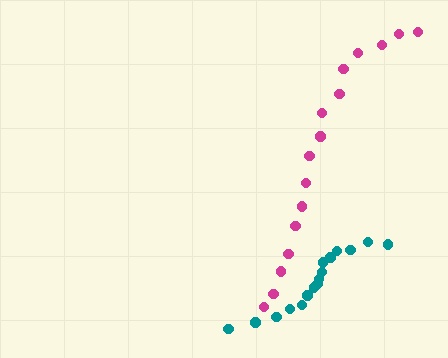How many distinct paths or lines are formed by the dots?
There are 2 distinct paths.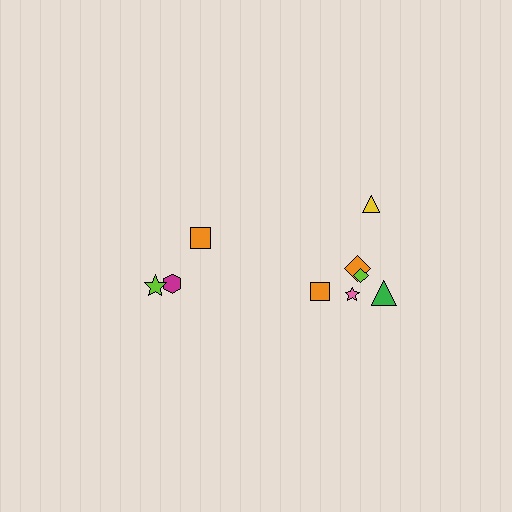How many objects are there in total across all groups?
There are 10 objects.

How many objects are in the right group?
There are 6 objects.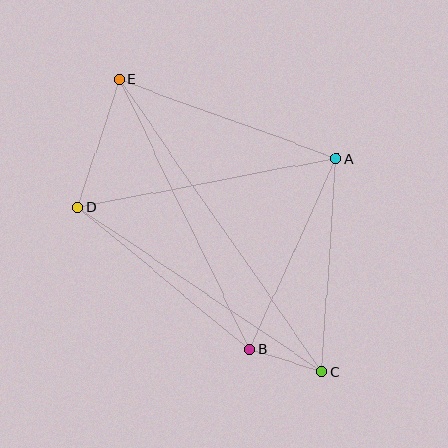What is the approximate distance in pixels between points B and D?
The distance between B and D is approximately 223 pixels.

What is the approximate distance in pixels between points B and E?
The distance between B and E is approximately 299 pixels.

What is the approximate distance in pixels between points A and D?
The distance between A and D is approximately 263 pixels.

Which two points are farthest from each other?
Points C and E are farthest from each other.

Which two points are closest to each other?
Points B and C are closest to each other.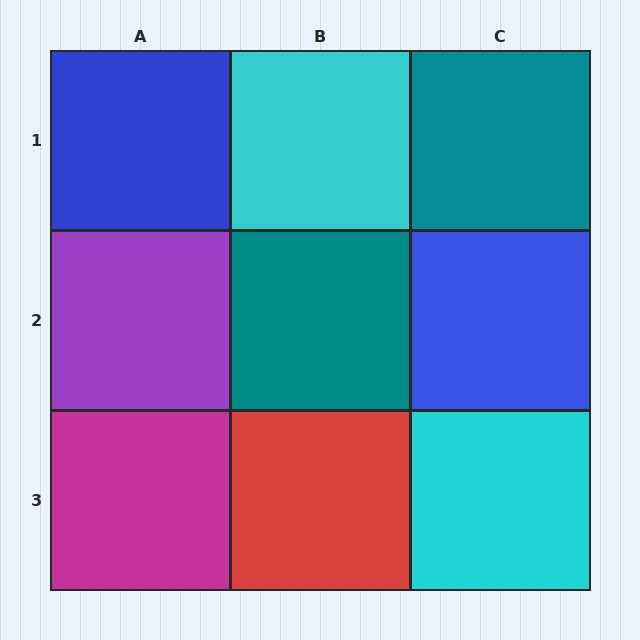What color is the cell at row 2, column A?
Purple.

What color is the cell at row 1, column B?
Cyan.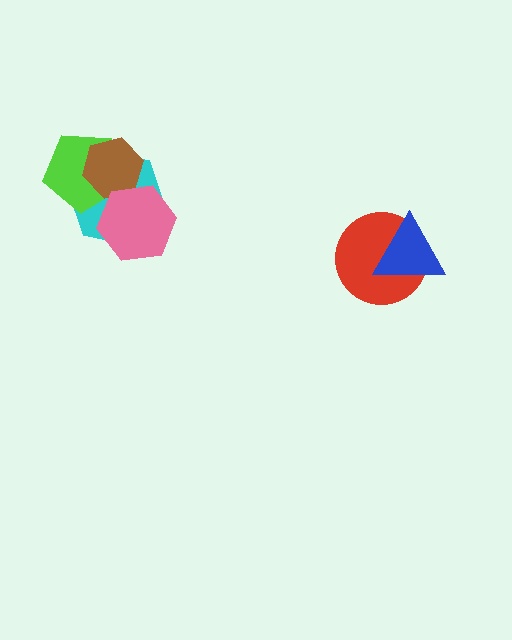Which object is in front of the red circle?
The blue triangle is in front of the red circle.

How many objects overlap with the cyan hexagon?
3 objects overlap with the cyan hexagon.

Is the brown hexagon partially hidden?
Yes, it is partially covered by another shape.